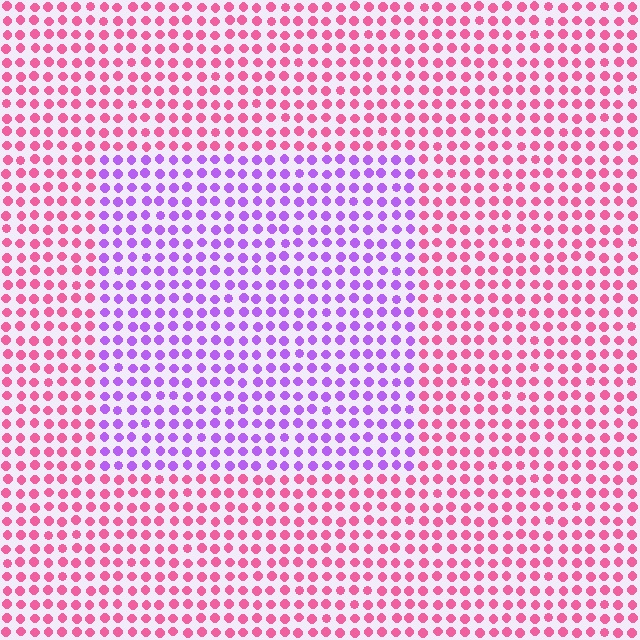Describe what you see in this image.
The image is filled with small pink elements in a uniform arrangement. A rectangle-shaped region is visible where the elements are tinted to a slightly different hue, forming a subtle color boundary.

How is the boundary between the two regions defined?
The boundary is defined purely by a slight shift in hue (about 57 degrees). Spacing, size, and orientation are identical on both sides.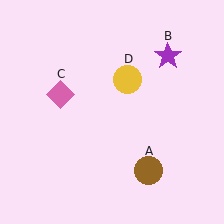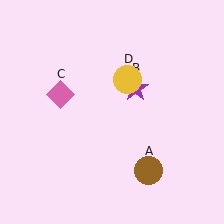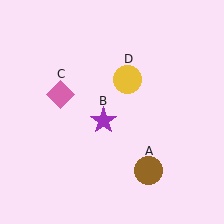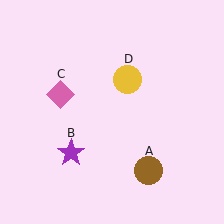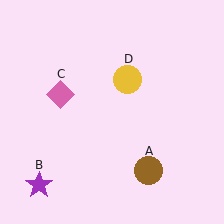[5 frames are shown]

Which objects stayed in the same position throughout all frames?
Brown circle (object A) and pink diamond (object C) and yellow circle (object D) remained stationary.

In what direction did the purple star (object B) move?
The purple star (object B) moved down and to the left.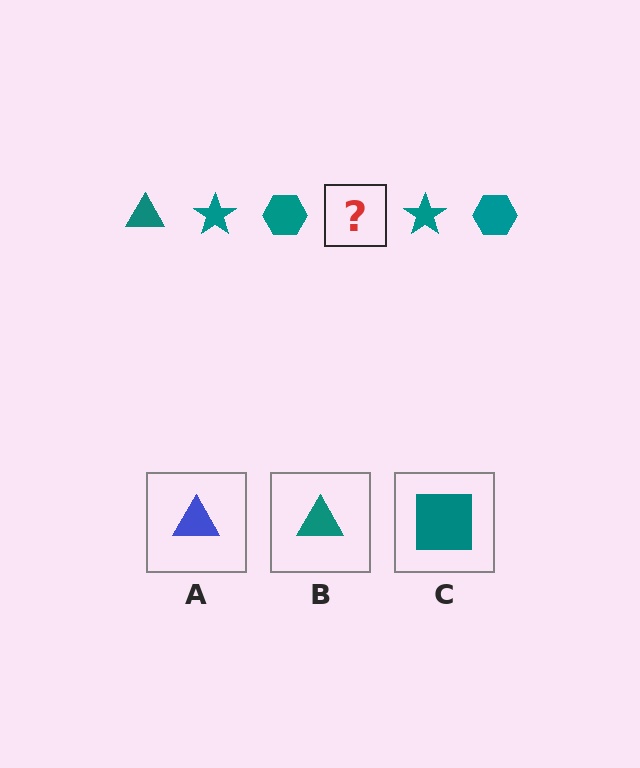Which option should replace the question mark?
Option B.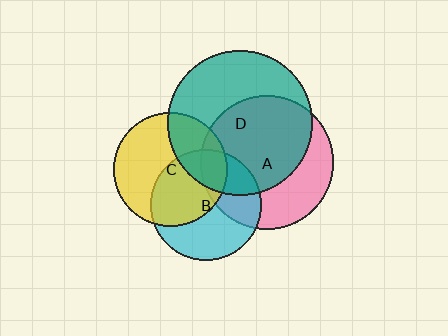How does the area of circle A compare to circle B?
Approximately 1.4 times.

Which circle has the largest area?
Circle D (teal).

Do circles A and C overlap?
Yes.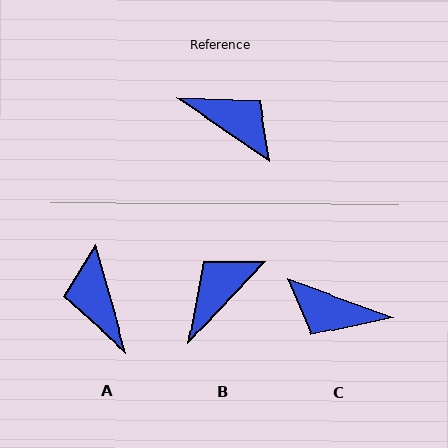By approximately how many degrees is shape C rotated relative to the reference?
Approximately 166 degrees clockwise.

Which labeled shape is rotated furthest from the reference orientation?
C, about 166 degrees away.